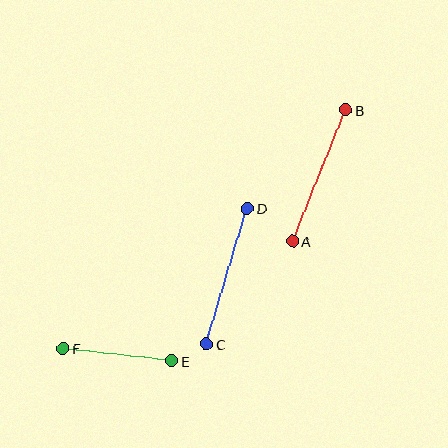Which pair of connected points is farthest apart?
Points C and D are farthest apart.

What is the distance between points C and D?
The distance is approximately 142 pixels.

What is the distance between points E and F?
The distance is approximately 109 pixels.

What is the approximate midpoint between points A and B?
The midpoint is at approximately (319, 176) pixels.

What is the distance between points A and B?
The distance is approximately 141 pixels.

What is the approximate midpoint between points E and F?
The midpoint is at approximately (117, 355) pixels.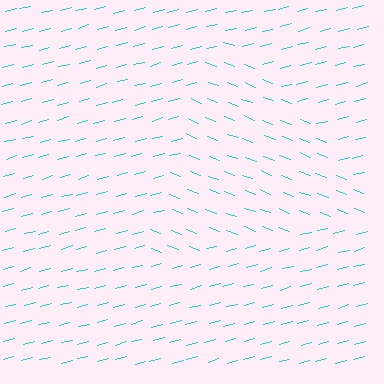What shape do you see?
I see a triangle.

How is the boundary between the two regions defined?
The boundary is defined purely by a change in line orientation (approximately 36 degrees difference). All lines are the same color and thickness.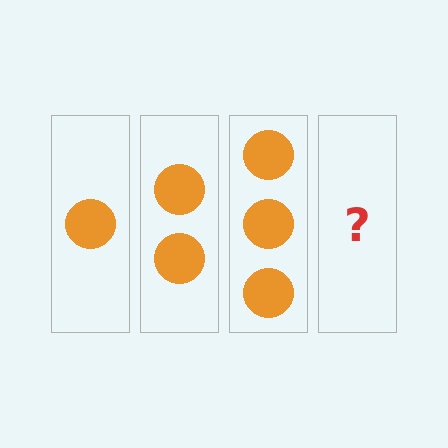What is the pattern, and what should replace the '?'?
The pattern is that each step adds one more circle. The '?' should be 4 circles.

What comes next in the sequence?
The next element should be 4 circles.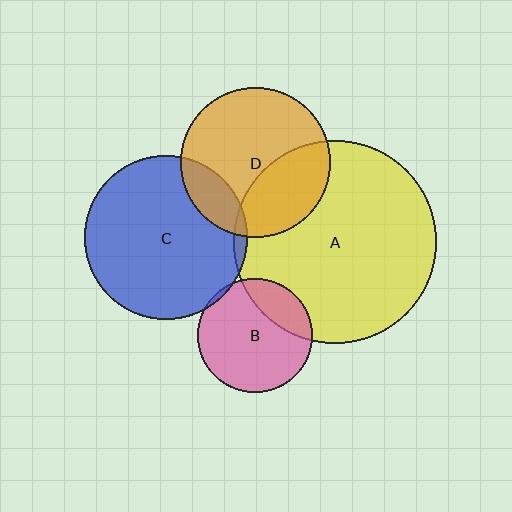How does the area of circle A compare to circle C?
Approximately 1.5 times.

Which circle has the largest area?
Circle A (yellow).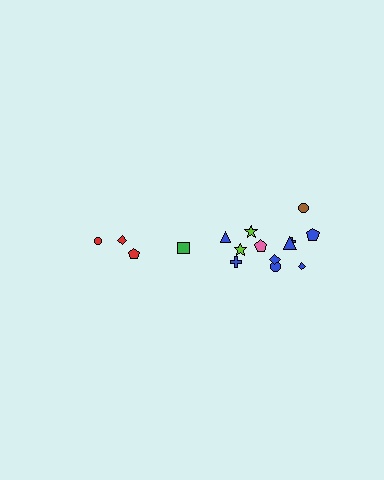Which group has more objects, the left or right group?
The right group.